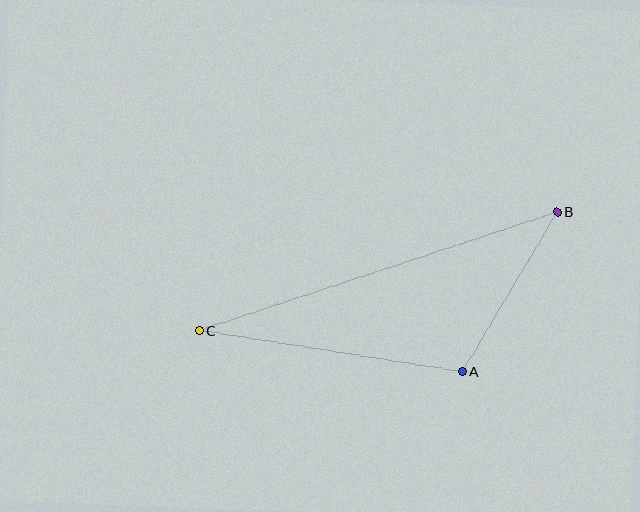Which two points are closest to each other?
Points A and B are closest to each other.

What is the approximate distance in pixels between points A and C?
The distance between A and C is approximately 266 pixels.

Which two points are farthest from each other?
Points B and C are farthest from each other.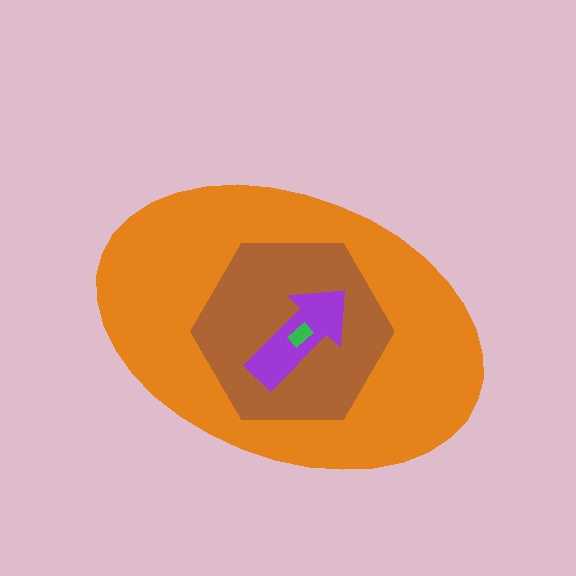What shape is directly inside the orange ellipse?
The brown hexagon.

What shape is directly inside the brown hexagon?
The purple arrow.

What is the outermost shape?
The orange ellipse.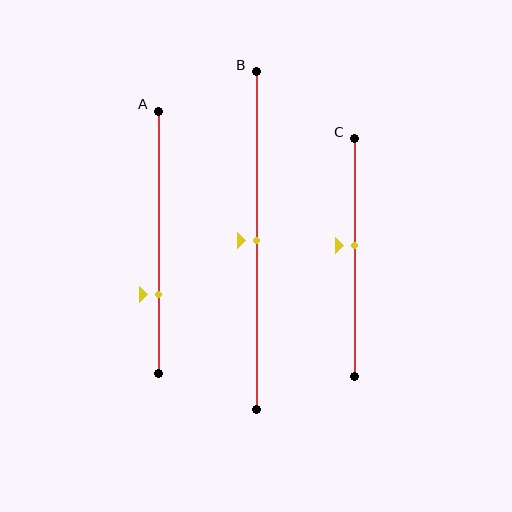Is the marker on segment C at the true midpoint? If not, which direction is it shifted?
No, the marker on segment C is shifted upward by about 5% of the segment length.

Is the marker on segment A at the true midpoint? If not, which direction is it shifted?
No, the marker on segment A is shifted downward by about 20% of the segment length.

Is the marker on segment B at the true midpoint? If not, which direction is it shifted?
Yes, the marker on segment B is at the true midpoint.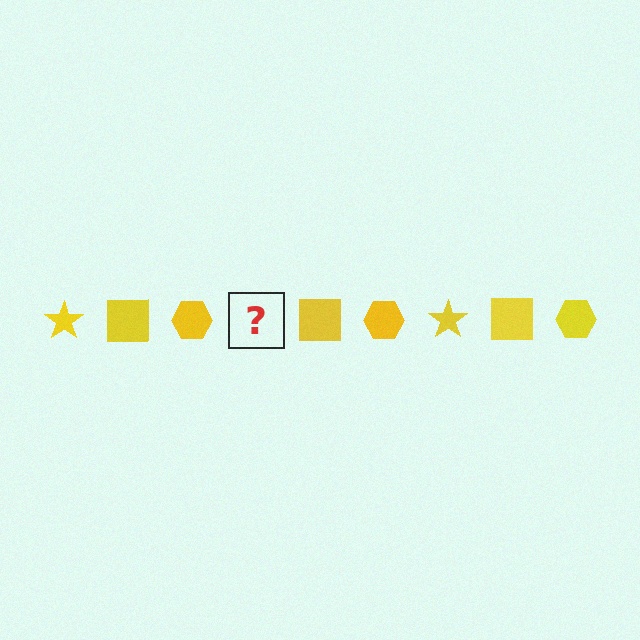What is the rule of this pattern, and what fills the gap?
The rule is that the pattern cycles through star, square, hexagon shapes in yellow. The gap should be filled with a yellow star.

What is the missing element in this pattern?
The missing element is a yellow star.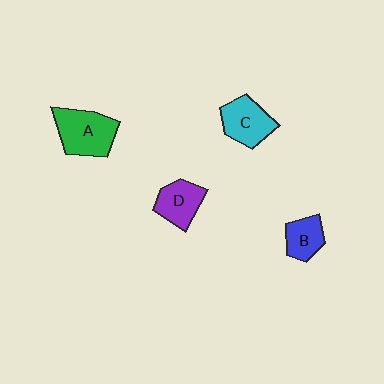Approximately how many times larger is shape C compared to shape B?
Approximately 1.4 times.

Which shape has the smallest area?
Shape B (blue).